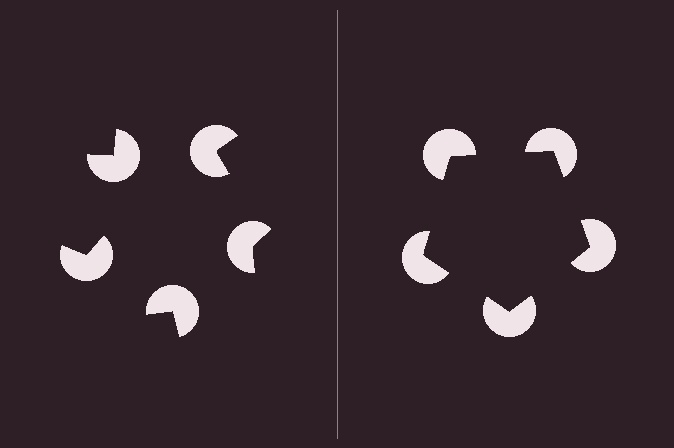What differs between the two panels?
The pac-man discs are positioned identically on both sides; only the wedge orientations differ. On the right they align to a pentagon; on the left they are misaligned.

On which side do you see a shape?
An illusory pentagon appears on the right side. On the left side the wedge cuts are rotated, so no coherent shape forms.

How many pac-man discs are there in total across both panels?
10 — 5 on each side.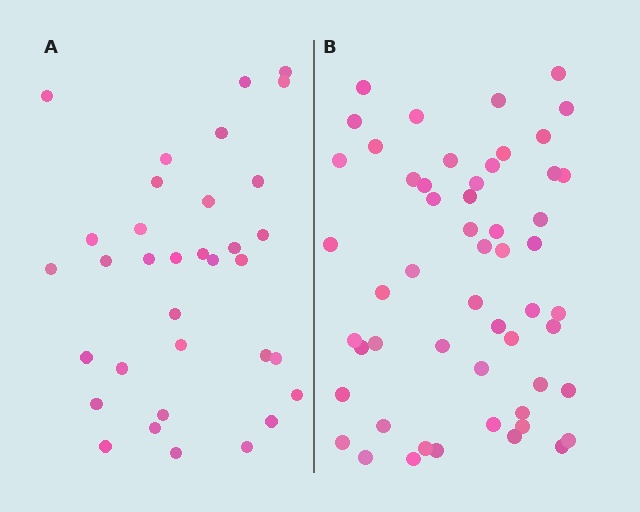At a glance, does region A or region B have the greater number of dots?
Region B (the right region) has more dots.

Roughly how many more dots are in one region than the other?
Region B has approximately 20 more dots than region A.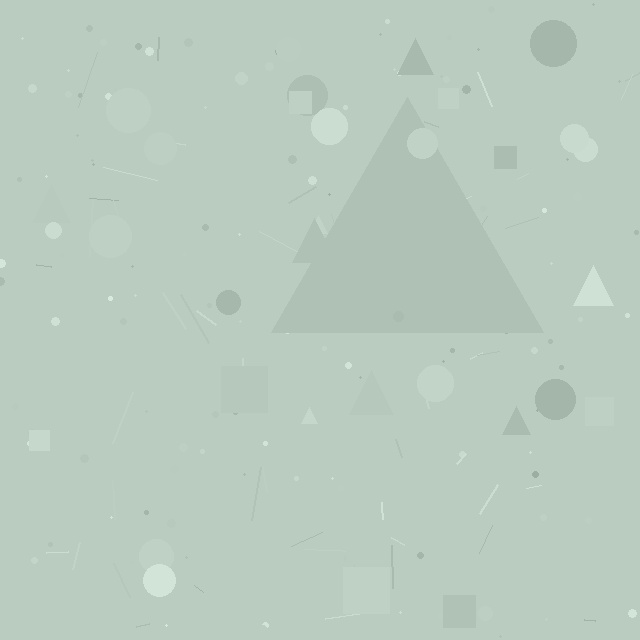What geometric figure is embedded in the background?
A triangle is embedded in the background.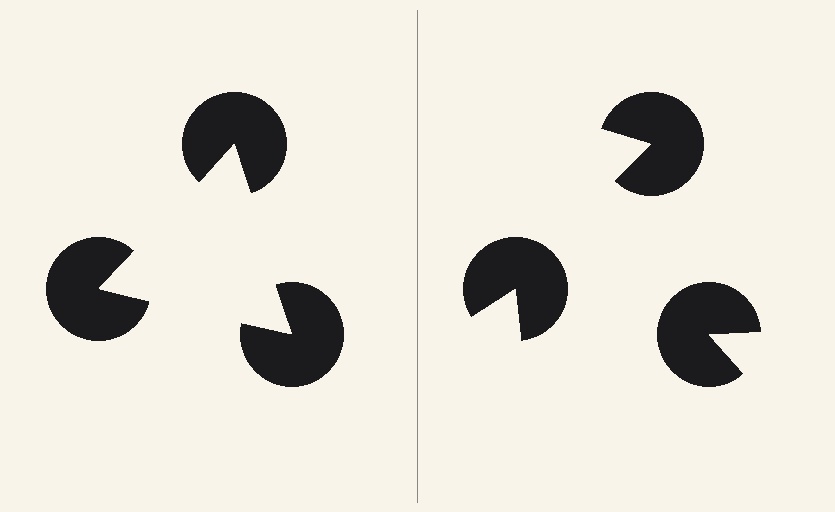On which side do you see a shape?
An illusory triangle appears on the left side. On the right side the wedge cuts are rotated, so no coherent shape forms.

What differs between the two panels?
The pac-man discs are positioned identically on both sides; only the wedge orientations differ. On the left they align to a triangle; on the right they are misaligned.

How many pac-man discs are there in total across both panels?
6 — 3 on each side.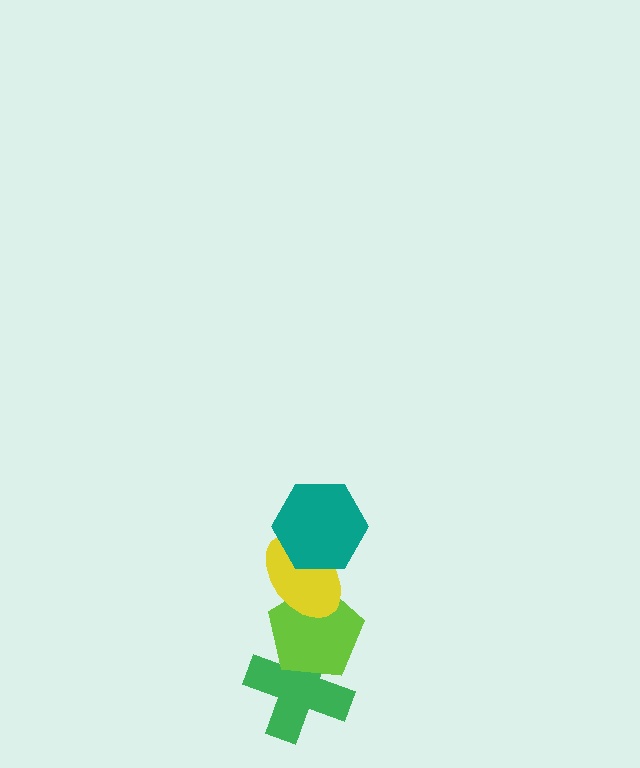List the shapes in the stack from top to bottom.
From top to bottom: the teal hexagon, the yellow ellipse, the lime pentagon, the green cross.